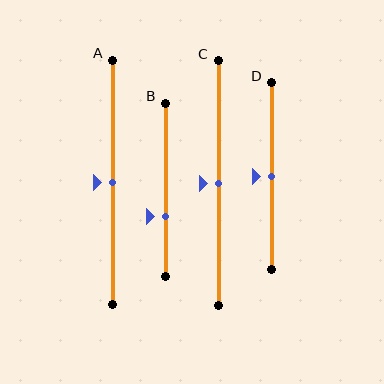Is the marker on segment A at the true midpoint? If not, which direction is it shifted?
Yes, the marker on segment A is at the true midpoint.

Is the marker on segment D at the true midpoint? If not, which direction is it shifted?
Yes, the marker on segment D is at the true midpoint.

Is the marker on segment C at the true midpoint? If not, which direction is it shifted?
Yes, the marker on segment C is at the true midpoint.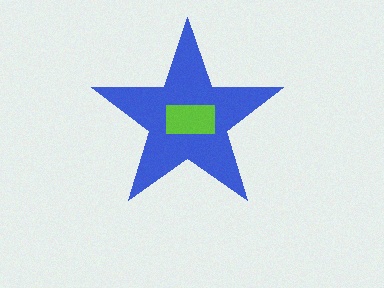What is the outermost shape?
The blue star.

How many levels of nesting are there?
2.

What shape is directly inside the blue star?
The lime rectangle.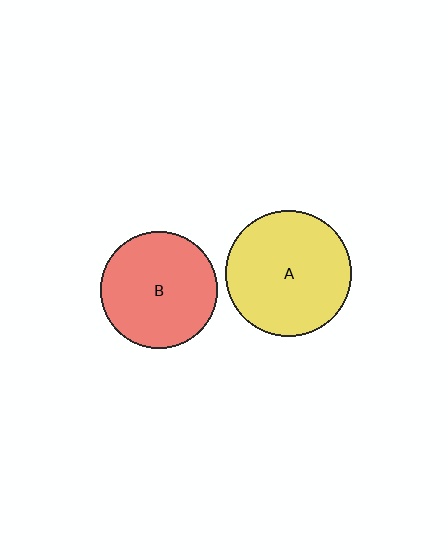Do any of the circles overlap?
No, none of the circles overlap.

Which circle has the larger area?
Circle A (yellow).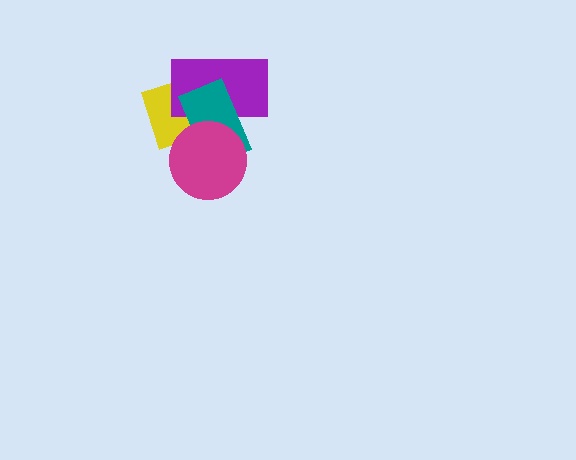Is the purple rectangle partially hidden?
Yes, it is partially covered by another shape.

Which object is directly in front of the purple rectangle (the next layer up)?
The teal rectangle is directly in front of the purple rectangle.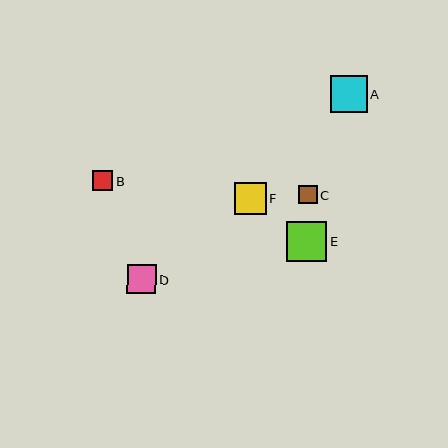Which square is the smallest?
Square C is the smallest with a size of approximately 18 pixels.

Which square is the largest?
Square E is the largest with a size of approximately 40 pixels.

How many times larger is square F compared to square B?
Square F is approximately 1.6 times the size of square B.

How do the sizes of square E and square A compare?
Square E and square A are approximately the same size.